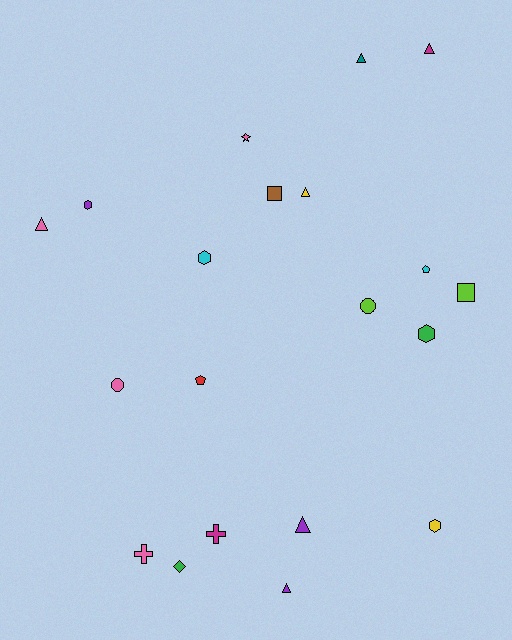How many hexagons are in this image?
There are 4 hexagons.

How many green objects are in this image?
There are 2 green objects.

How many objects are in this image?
There are 20 objects.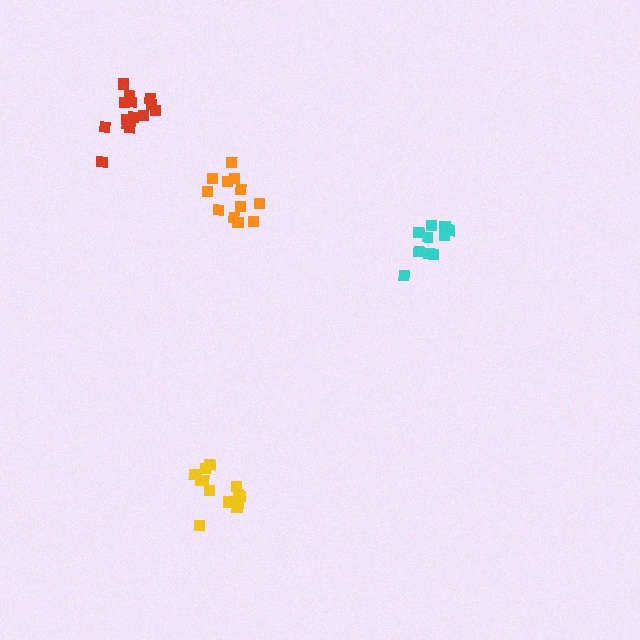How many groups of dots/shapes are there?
There are 4 groups.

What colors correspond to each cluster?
The clusters are colored: orange, yellow, cyan, red.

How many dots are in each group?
Group 1: 12 dots, Group 2: 13 dots, Group 3: 10 dots, Group 4: 14 dots (49 total).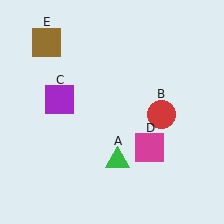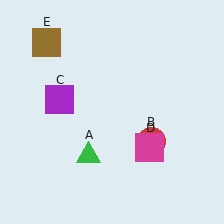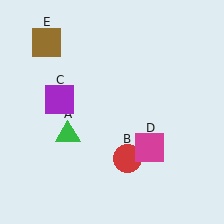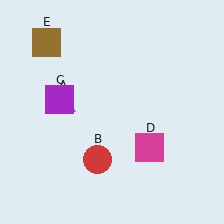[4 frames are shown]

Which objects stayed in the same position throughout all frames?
Purple square (object C) and magenta square (object D) and brown square (object E) remained stationary.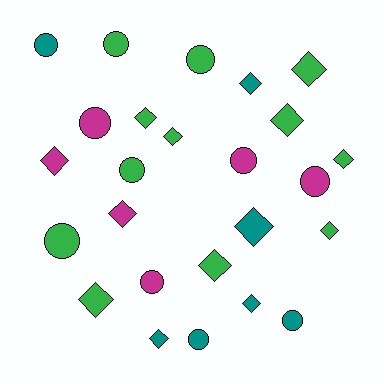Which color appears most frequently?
Green, with 12 objects.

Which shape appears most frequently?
Diamond, with 14 objects.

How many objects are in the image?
There are 25 objects.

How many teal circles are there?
There are 3 teal circles.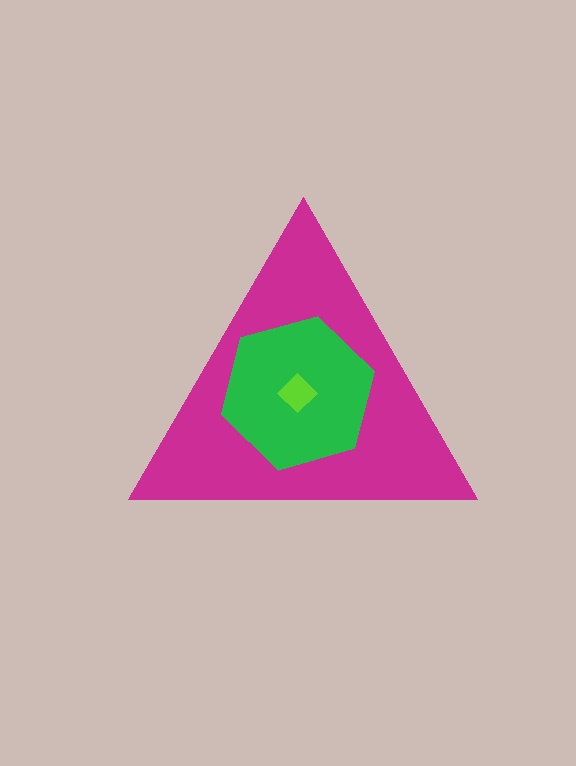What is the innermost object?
The lime diamond.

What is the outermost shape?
The magenta triangle.